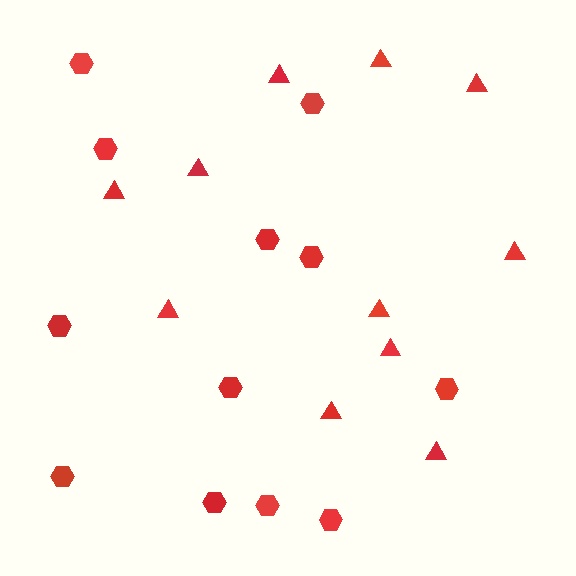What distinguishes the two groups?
There are 2 groups: one group of hexagons (12) and one group of triangles (11).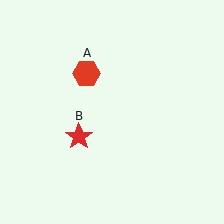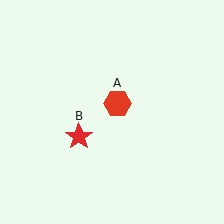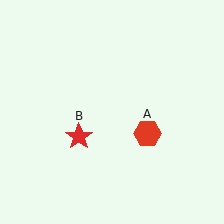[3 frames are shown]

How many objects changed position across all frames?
1 object changed position: red hexagon (object A).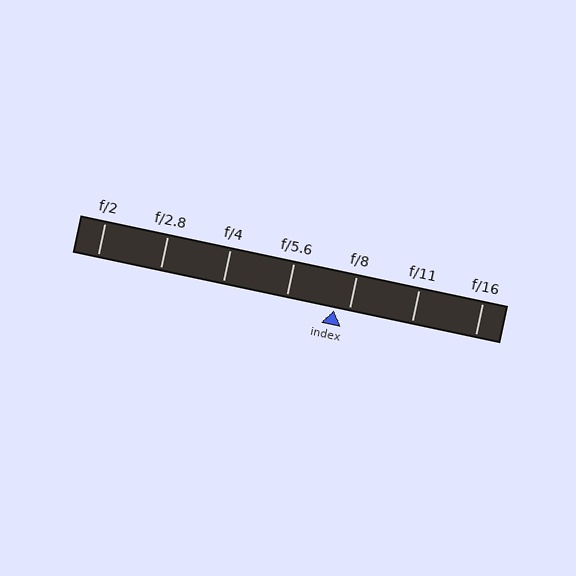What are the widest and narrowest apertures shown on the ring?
The widest aperture shown is f/2 and the narrowest is f/16.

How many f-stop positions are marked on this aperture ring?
There are 7 f-stop positions marked.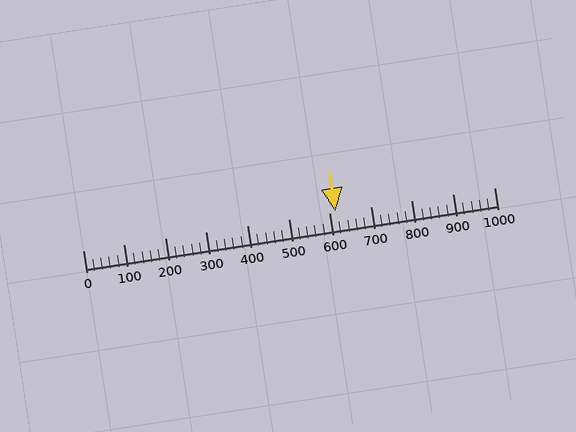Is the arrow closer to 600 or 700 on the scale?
The arrow is closer to 600.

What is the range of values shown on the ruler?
The ruler shows values from 0 to 1000.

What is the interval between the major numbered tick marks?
The major tick marks are spaced 100 units apart.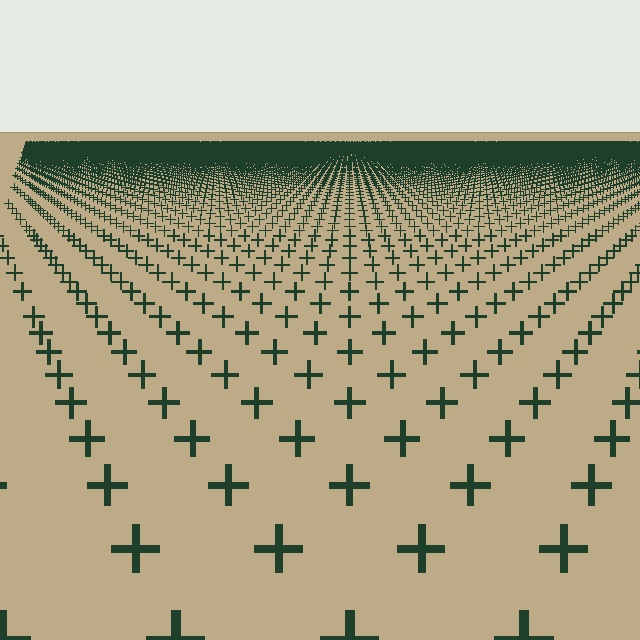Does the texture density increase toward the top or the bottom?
Density increases toward the top.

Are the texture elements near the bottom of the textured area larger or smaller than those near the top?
Larger. Near the bottom, elements are closer to the viewer and appear at a bigger on-screen size.